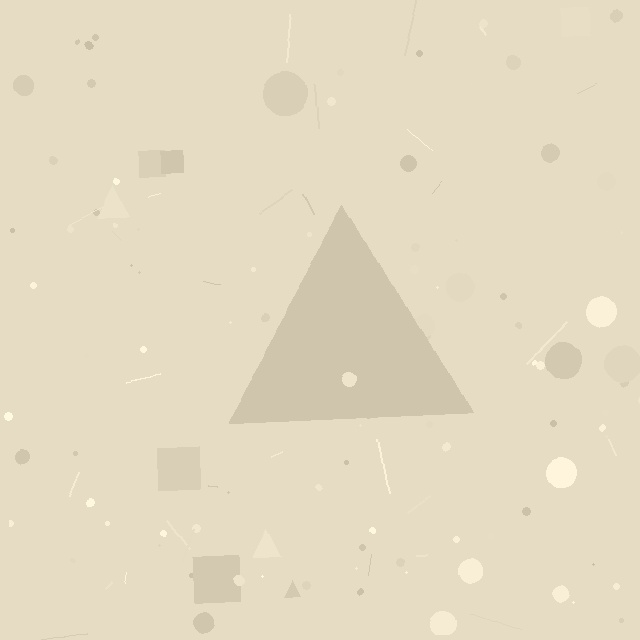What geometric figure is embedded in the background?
A triangle is embedded in the background.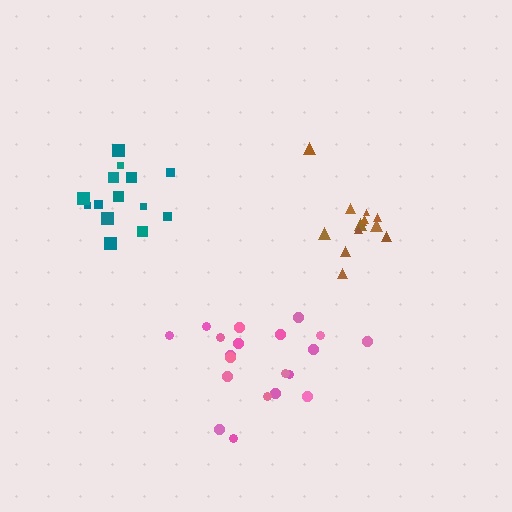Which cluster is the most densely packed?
Brown.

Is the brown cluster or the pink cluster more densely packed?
Brown.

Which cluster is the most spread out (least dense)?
Pink.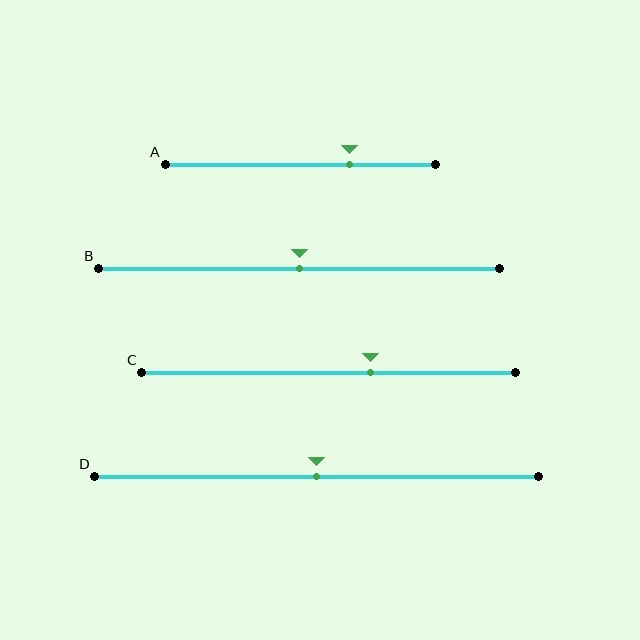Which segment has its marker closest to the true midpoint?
Segment B has its marker closest to the true midpoint.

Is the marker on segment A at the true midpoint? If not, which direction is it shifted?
No, the marker on segment A is shifted to the right by about 18% of the segment length.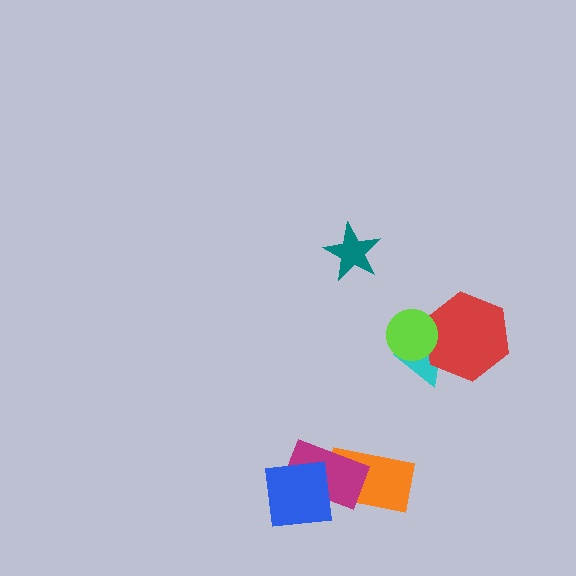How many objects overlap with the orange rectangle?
2 objects overlap with the orange rectangle.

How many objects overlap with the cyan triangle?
2 objects overlap with the cyan triangle.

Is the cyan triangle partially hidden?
Yes, it is partially covered by another shape.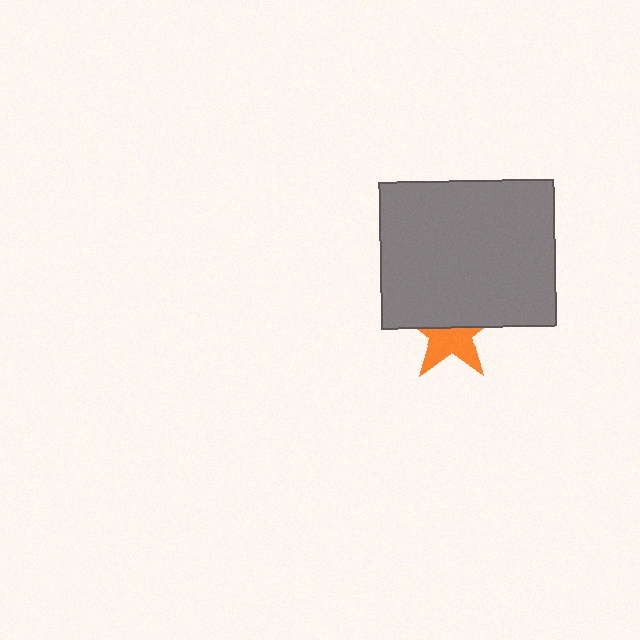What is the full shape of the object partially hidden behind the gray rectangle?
The partially hidden object is an orange star.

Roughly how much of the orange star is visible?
About half of it is visible (roughly 49%).